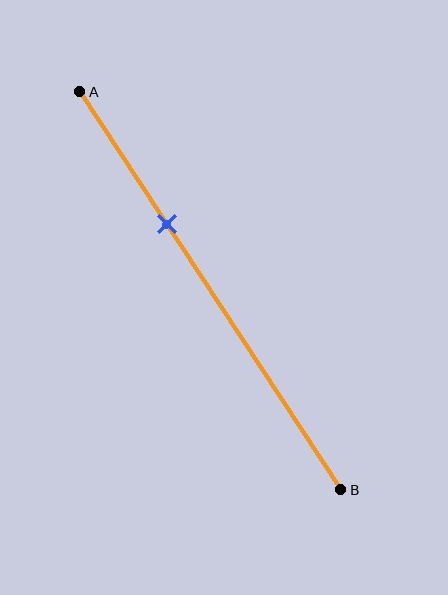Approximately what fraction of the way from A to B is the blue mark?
The blue mark is approximately 35% of the way from A to B.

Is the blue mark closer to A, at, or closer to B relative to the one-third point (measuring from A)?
The blue mark is approximately at the one-third point of segment AB.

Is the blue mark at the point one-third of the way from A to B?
Yes, the mark is approximately at the one-third point.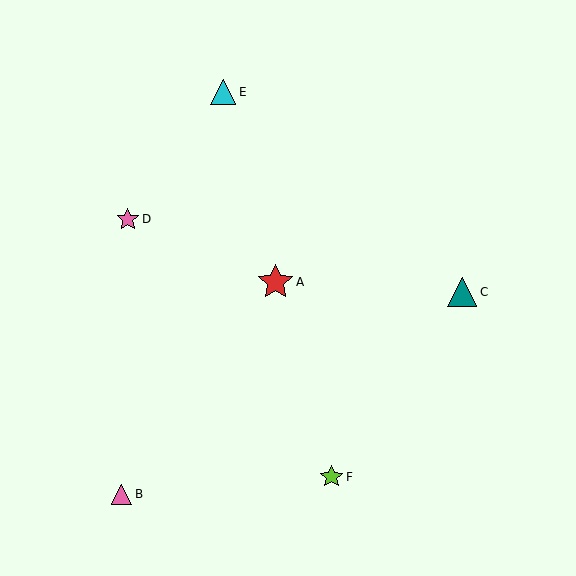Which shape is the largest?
The red star (labeled A) is the largest.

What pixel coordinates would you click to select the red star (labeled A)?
Click at (276, 282) to select the red star A.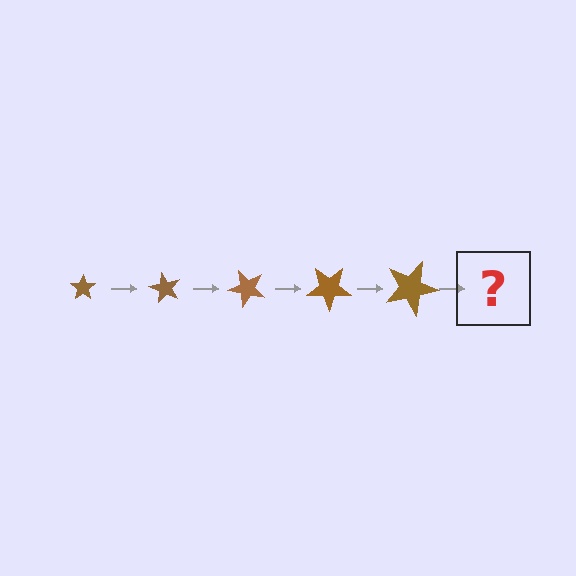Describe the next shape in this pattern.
It should be a star, larger than the previous one and rotated 300 degrees from the start.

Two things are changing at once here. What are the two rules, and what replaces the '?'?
The two rules are that the star grows larger each step and it rotates 60 degrees each step. The '?' should be a star, larger than the previous one and rotated 300 degrees from the start.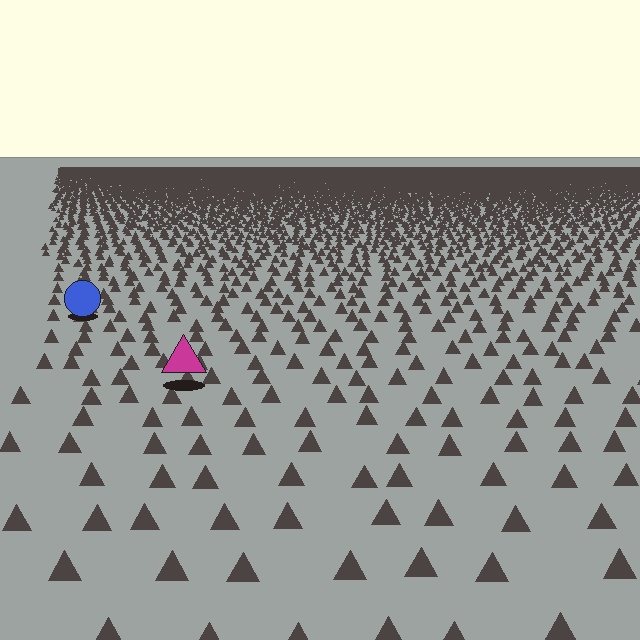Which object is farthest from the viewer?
The blue circle is farthest from the viewer. It appears smaller and the ground texture around it is denser.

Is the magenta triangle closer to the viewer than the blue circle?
Yes. The magenta triangle is closer — you can tell from the texture gradient: the ground texture is coarser near it.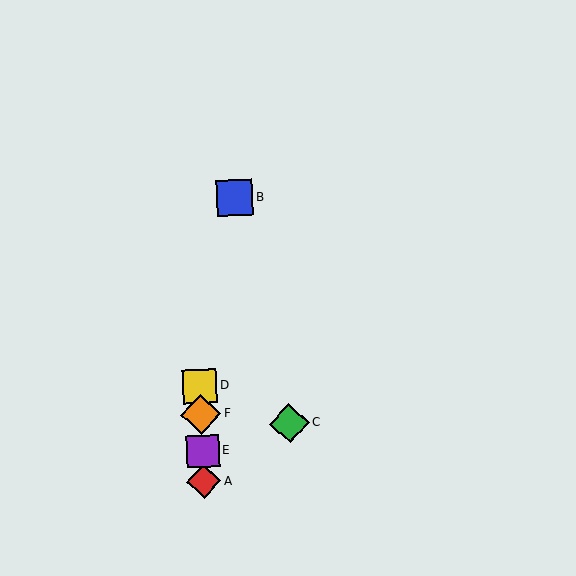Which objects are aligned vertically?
Objects A, D, E, F are aligned vertically.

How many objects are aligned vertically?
4 objects (A, D, E, F) are aligned vertically.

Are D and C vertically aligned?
No, D is at x≈200 and C is at x≈289.